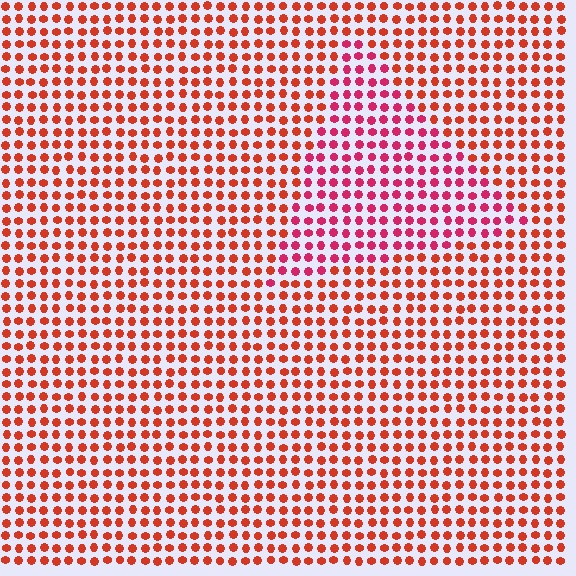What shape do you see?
I see a triangle.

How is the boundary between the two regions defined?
The boundary is defined purely by a slight shift in hue (about 29 degrees). Spacing, size, and orientation are identical on both sides.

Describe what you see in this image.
The image is filled with small red elements in a uniform arrangement. A triangle-shaped region is visible where the elements are tinted to a slightly different hue, forming a subtle color boundary.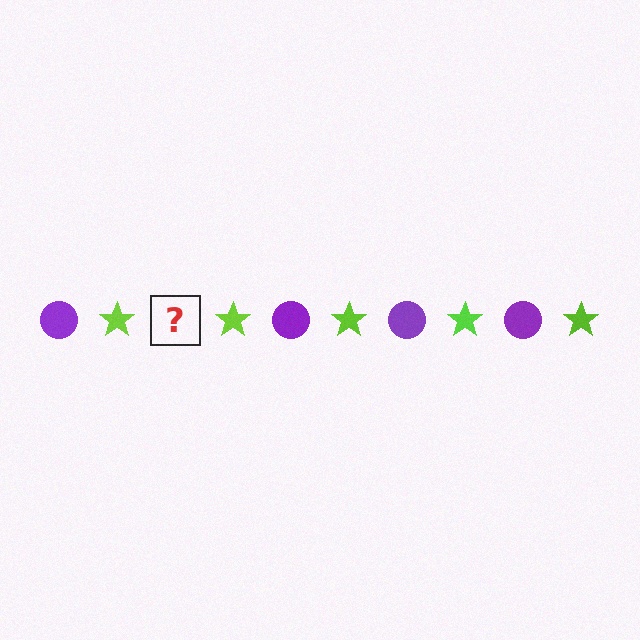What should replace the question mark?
The question mark should be replaced with a purple circle.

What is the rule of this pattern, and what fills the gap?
The rule is that the pattern alternates between purple circle and lime star. The gap should be filled with a purple circle.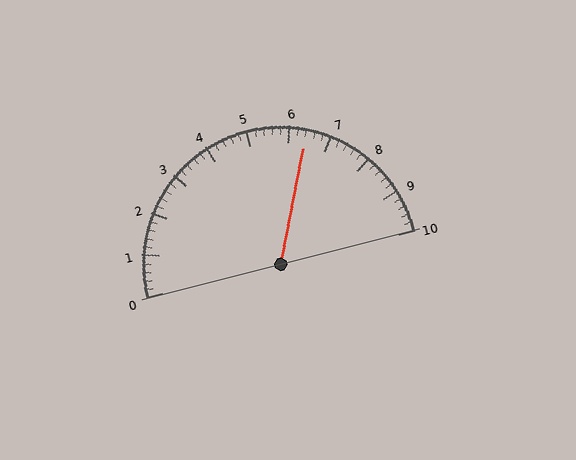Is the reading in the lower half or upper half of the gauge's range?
The reading is in the upper half of the range (0 to 10).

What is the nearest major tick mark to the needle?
The nearest major tick mark is 6.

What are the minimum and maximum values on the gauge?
The gauge ranges from 0 to 10.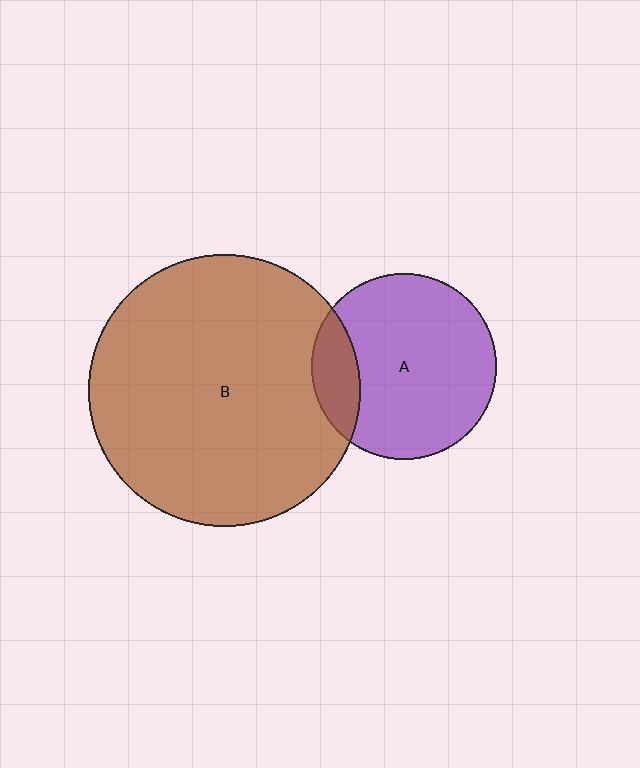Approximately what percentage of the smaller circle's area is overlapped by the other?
Approximately 15%.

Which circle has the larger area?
Circle B (brown).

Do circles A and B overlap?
Yes.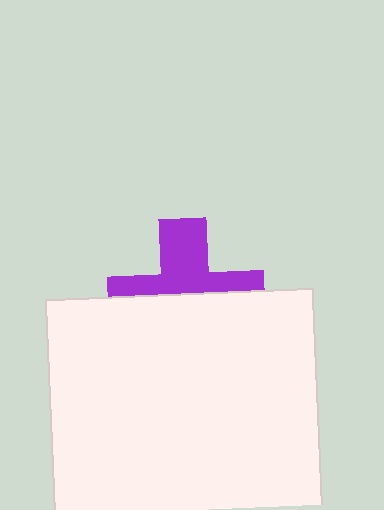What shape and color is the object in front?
The object in front is a white square.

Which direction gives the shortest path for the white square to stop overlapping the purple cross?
Moving down gives the shortest separation.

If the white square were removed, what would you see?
You would see the complete purple cross.